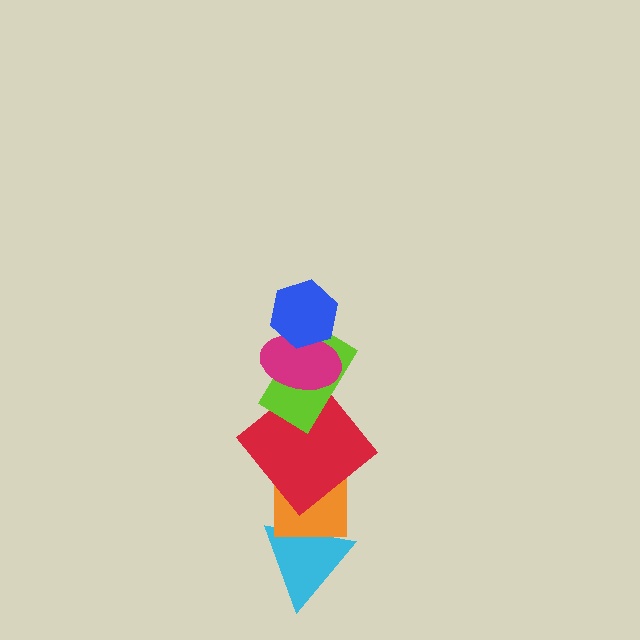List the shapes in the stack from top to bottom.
From top to bottom: the blue hexagon, the magenta ellipse, the lime rectangle, the red diamond, the orange square, the cyan triangle.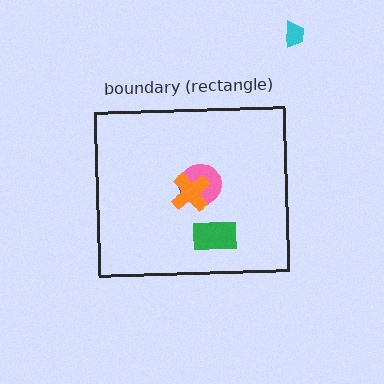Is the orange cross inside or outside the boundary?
Inside.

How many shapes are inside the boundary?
4 inside, 1 outside.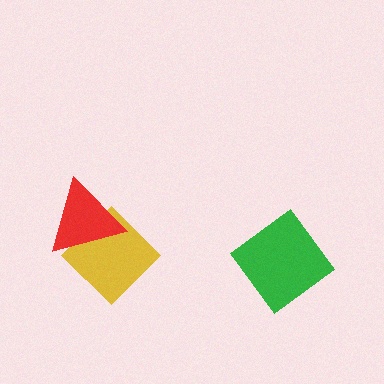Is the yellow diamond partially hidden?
Yes, it is partially covered by another shape.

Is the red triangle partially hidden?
No, no other shape covers it.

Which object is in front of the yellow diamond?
The red triangle is in front of the yellow diamond.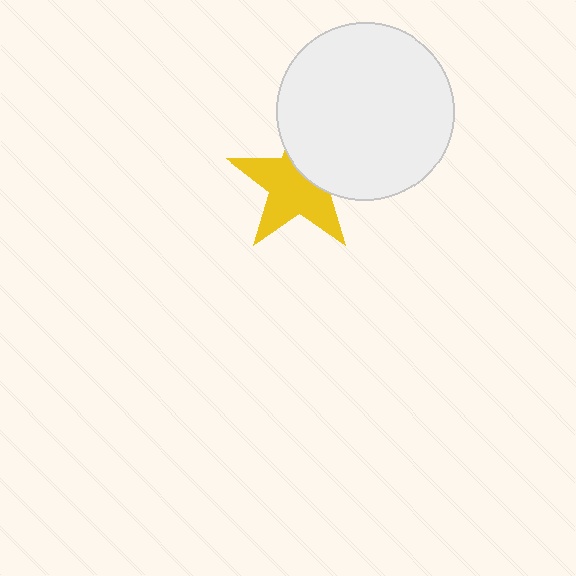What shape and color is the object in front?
The object in front is a white circle.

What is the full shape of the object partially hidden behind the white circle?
The partially hidden object is a yellow star.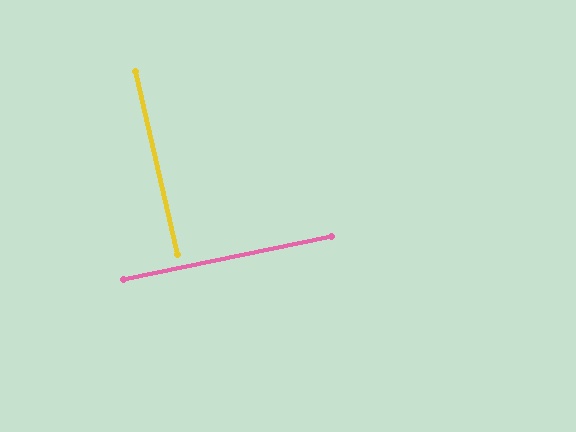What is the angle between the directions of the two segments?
Approximately 89 degrees.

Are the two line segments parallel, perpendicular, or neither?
Perpendicular — they meet at approximately 89°.